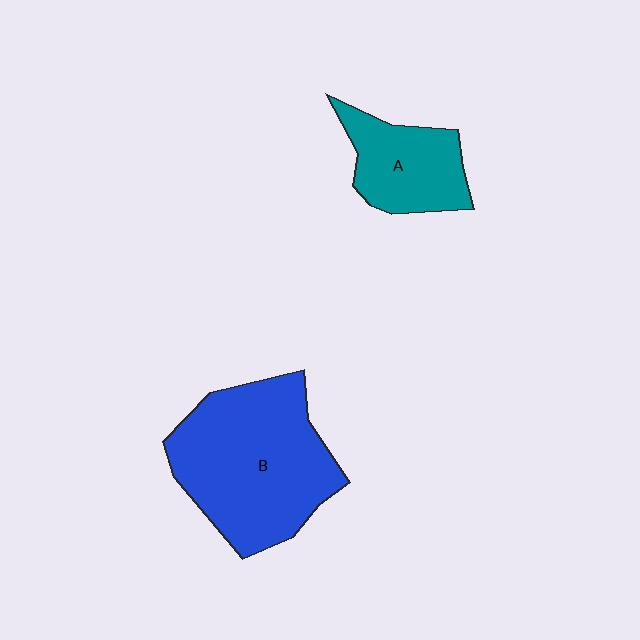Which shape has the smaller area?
Shape A (teal).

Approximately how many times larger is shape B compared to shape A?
Approximately 2.1 times.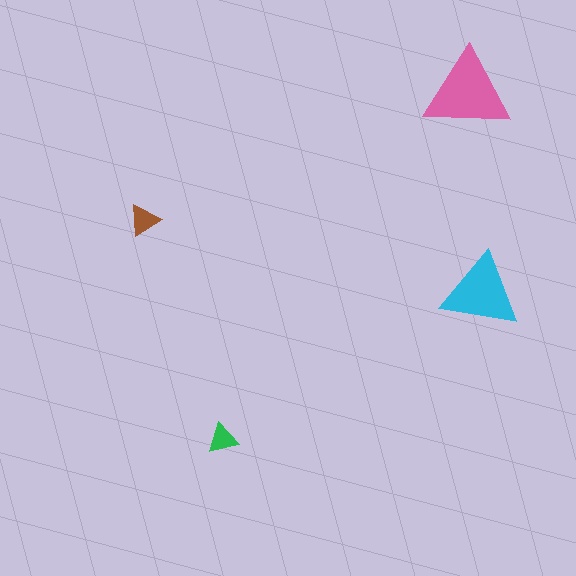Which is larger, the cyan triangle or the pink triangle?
The pink one.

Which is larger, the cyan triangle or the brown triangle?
The cyan one.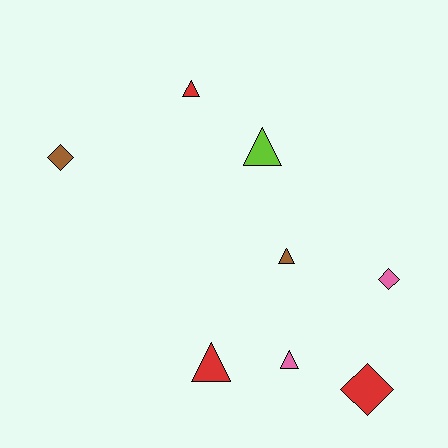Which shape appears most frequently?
Triangle, with 5 objects.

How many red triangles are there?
There are 2 red triangles.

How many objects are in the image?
There are 8 objects.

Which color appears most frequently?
Red, with 3 objects.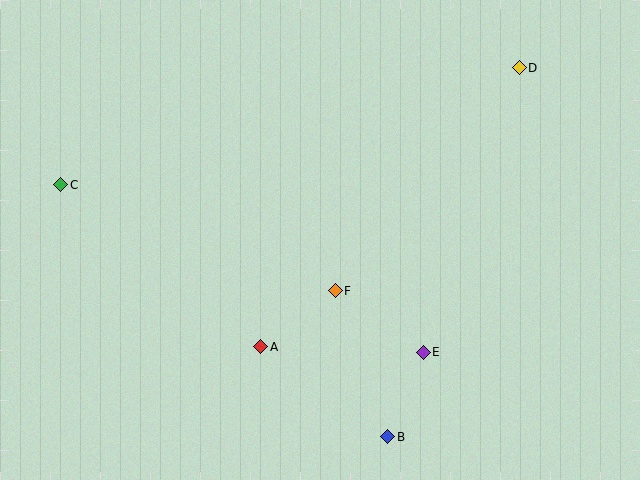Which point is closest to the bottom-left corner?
Point A is closest to the bottom-left corner.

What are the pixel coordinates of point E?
Point E is at (423, 352).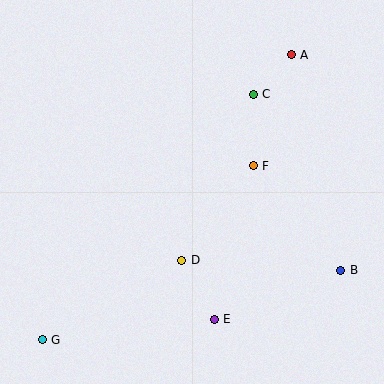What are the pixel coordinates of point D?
Point D is at (182, 260).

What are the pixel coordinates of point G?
Point G is at (42, 340).